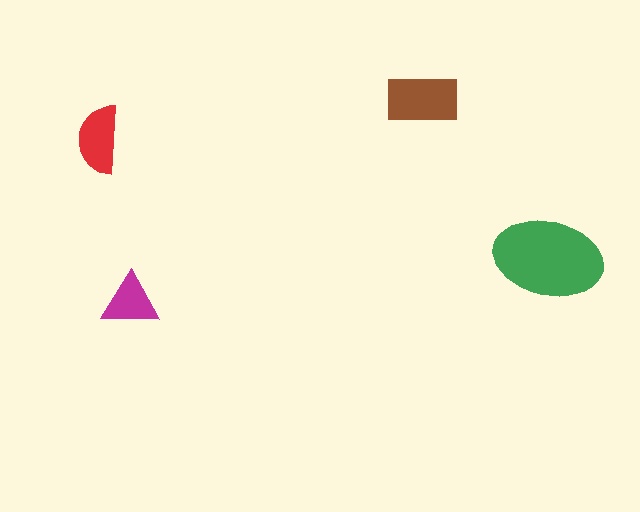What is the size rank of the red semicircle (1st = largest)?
3rd.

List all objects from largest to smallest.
The green ellipse, the brown rectangle, the red semicircle, the magenta triangle.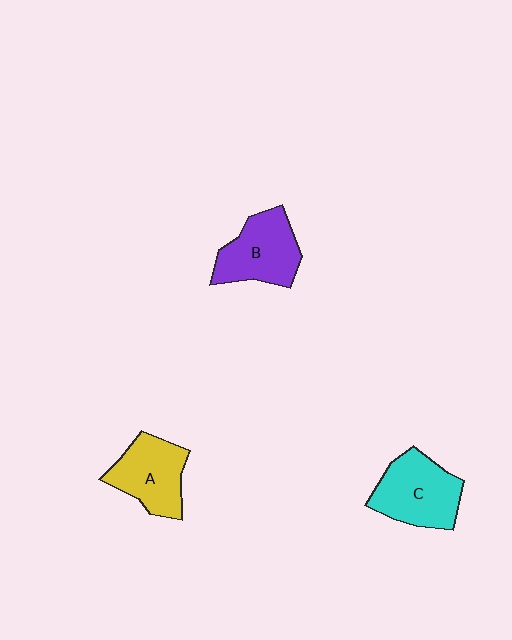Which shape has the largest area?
Shape C (cyan).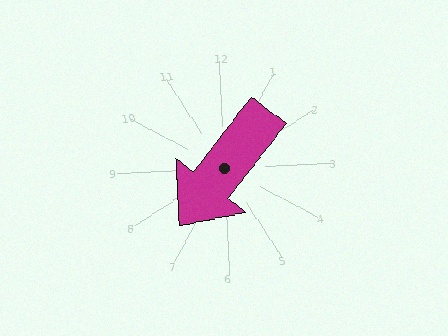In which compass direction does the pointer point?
Southwest.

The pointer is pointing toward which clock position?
Roughly 7 o'clock.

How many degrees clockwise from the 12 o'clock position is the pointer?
Approximately 221 degrees.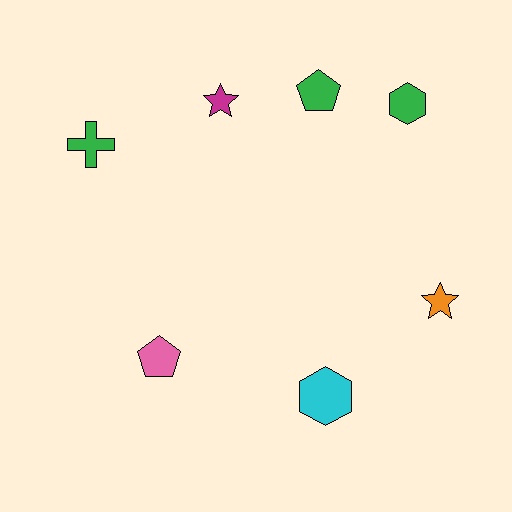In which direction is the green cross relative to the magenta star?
The green cross is to the left of the magenta star.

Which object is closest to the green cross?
The magenta star is closest to the green cross.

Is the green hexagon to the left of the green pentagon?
No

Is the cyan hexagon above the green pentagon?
No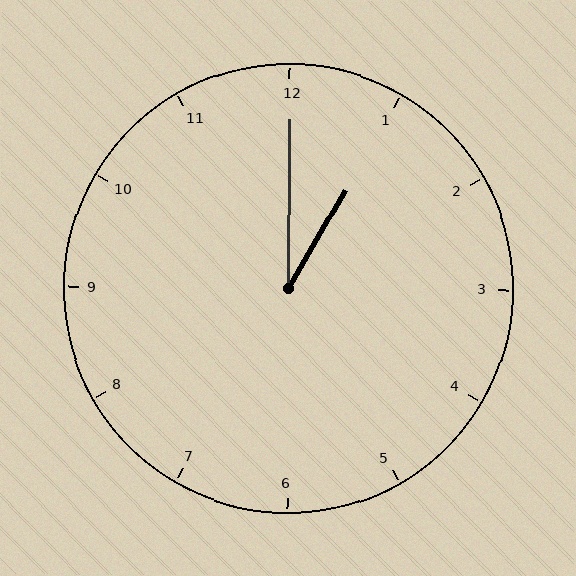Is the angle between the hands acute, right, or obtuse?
It is acute.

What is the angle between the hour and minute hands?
Approximately 30 degrees.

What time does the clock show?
1:00.